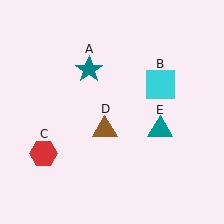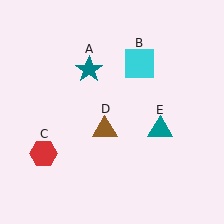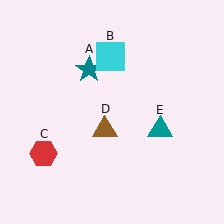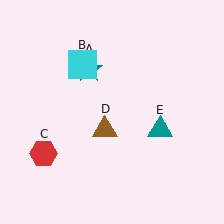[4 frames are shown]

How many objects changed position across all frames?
1 object changed position: cyan square (object B).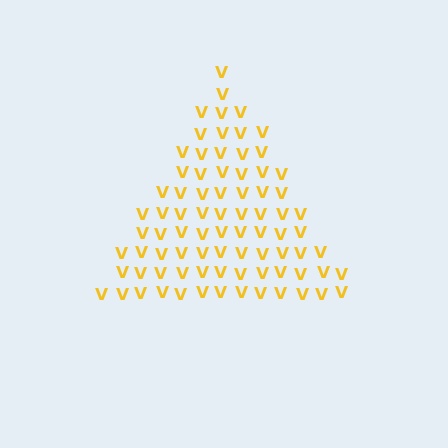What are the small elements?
The small elements are letter V's.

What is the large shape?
The large shape is a triangle.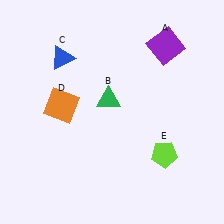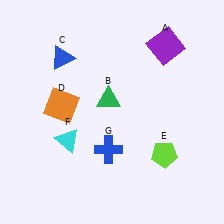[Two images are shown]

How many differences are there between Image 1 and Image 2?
There are 2 differences between the two images.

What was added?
A cyan triangle (F), a blue cross (G) were added in Image 2.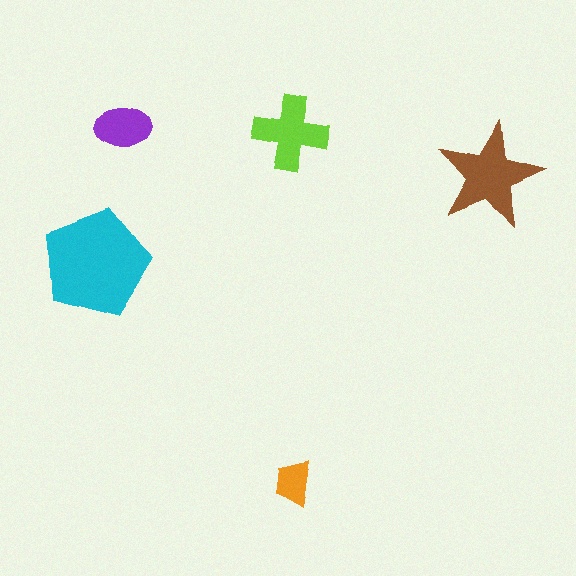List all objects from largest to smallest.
The cyan pentagon, the brown star, the lime cross, the purple ellipse, the orange trapezoid.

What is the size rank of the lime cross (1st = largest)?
3rd.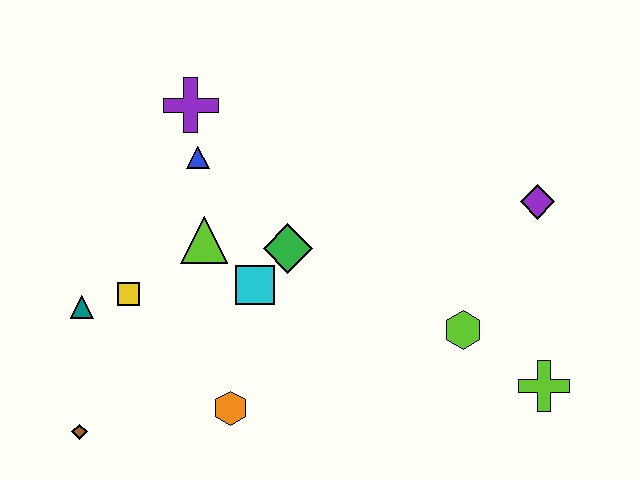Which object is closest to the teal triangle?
The yellow square is closest to the teal triangle.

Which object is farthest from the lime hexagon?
The brown diamond is farthest from the lime hexagon.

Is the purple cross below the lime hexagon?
No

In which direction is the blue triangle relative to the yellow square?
The blue triangle is above the yellow square.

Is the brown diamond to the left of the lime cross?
Yes